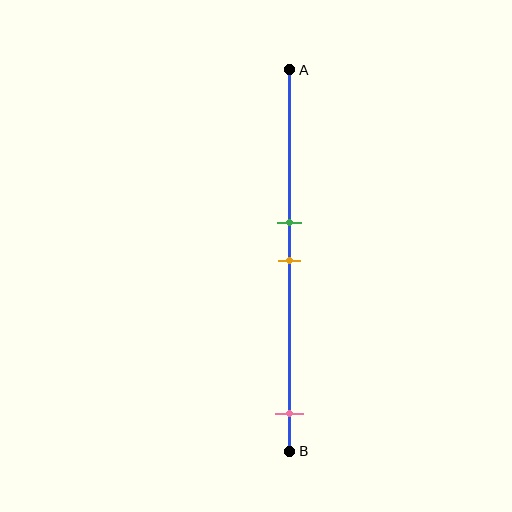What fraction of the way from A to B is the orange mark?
The orange mark is approximately 50% (0.5) of the way from A to B.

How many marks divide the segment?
There are 3 marks dividing the segment.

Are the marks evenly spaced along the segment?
No, the marks are not evenly spaced.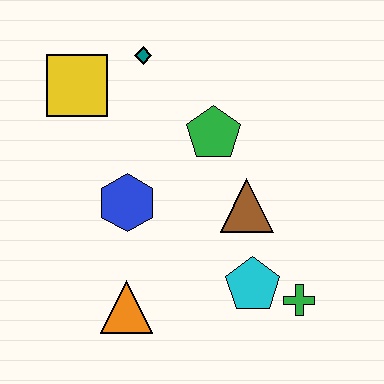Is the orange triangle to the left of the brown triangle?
Yes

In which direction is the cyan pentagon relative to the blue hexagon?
The cyan pentagon is to the right of the blue hexagon.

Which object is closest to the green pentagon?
The brown triangle is closest to the green pentagon.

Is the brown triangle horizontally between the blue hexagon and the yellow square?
No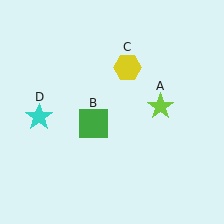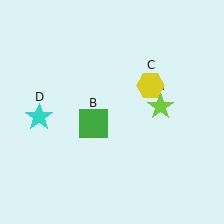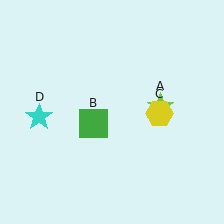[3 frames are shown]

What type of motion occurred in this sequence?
The yellow hexagon (object C) rotated clockwise around the center of the scene.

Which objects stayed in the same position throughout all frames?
Lime star (object A) and green square (object B) and cyan star (object D) remained stationary.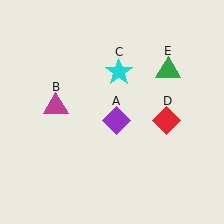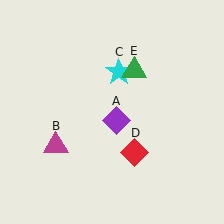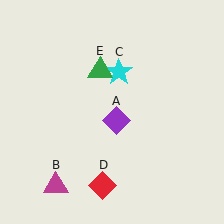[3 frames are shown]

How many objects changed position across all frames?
3 objects changed position: magenta triangle (object B), red diamond (object D), green triangle (object E).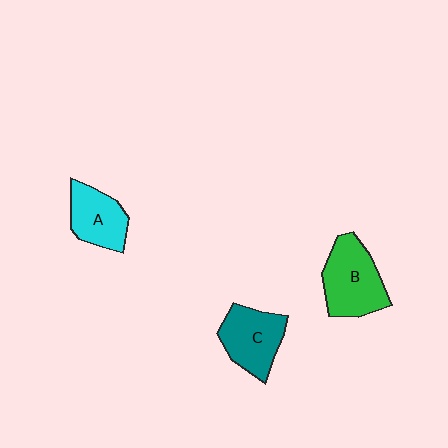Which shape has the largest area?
Shape B (green).